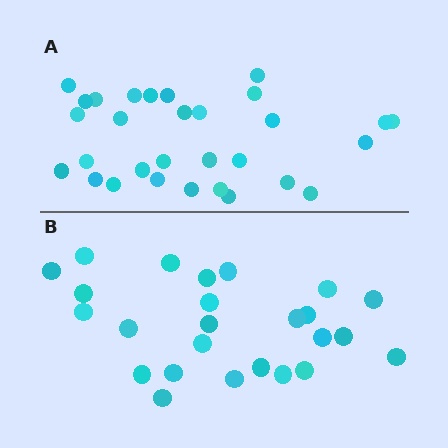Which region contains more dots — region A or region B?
Region A (the top region) has more dots.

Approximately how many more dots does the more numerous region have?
Region A has about 5 more dots than region B.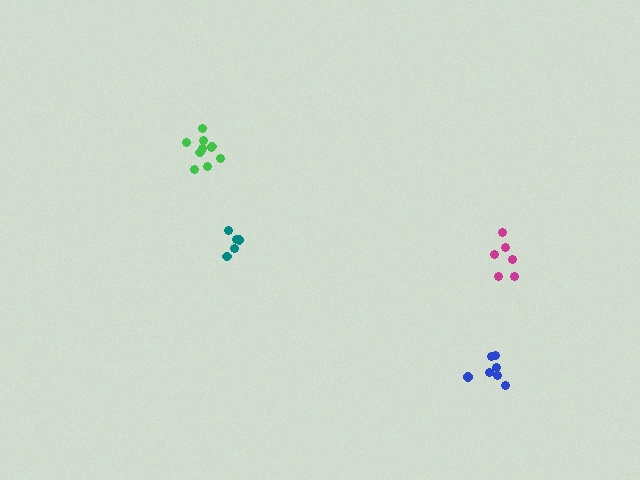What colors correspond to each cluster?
The clusters are colored: teal, green, blue, magenta.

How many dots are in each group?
Group 1: 5 dots, Group 2: 10 dots, Group 3: 7 dots, Group 4: 6 dots (28 total).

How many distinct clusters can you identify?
There are 4 distinct clusters.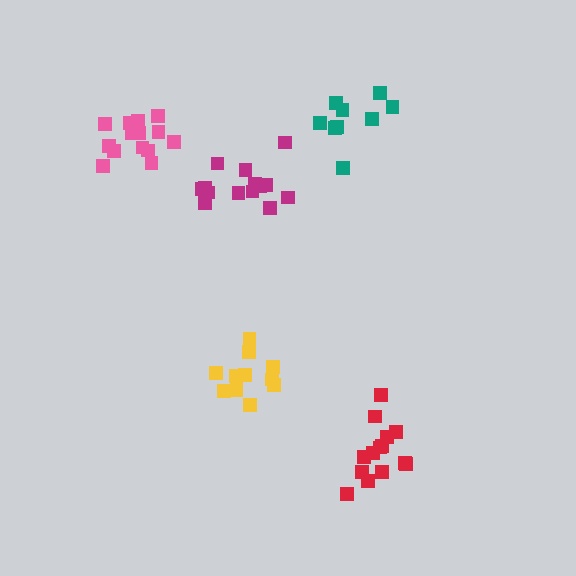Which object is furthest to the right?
The red cluster is rightmost.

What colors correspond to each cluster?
The clusters are colored: red, teal, magenta, yellow, pink.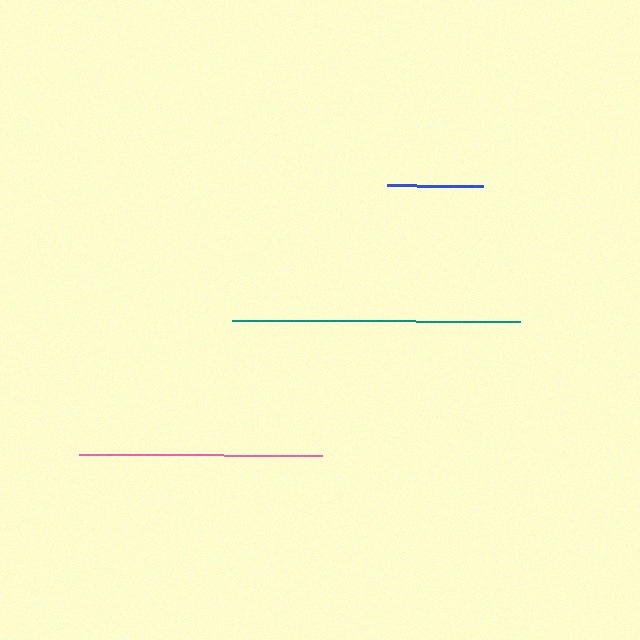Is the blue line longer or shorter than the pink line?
The pink line is longer than the blue line.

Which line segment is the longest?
The teal line is the longest at approximately 288 pixels.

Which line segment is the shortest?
The blue line is the shortest at approximately 97 pixels.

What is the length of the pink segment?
The pink segment is approximately 244 pixels long.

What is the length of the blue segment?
The blue segment is approximately 97 pixels long.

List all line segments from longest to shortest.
From longest to shortest: teal, pink, blue.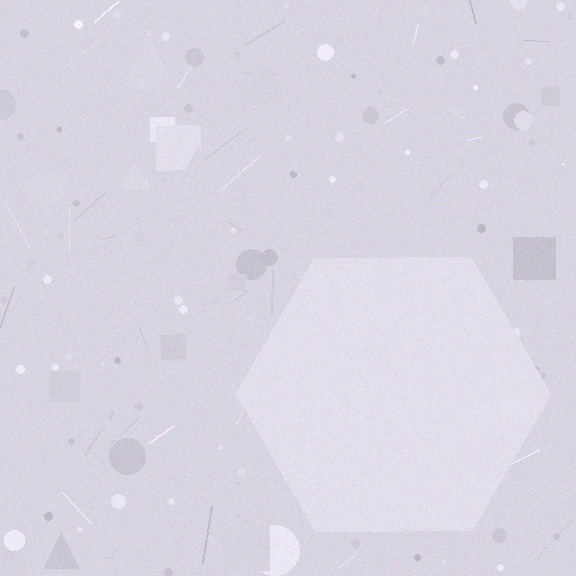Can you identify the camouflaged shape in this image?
The camouflaged shape is a hexagon.